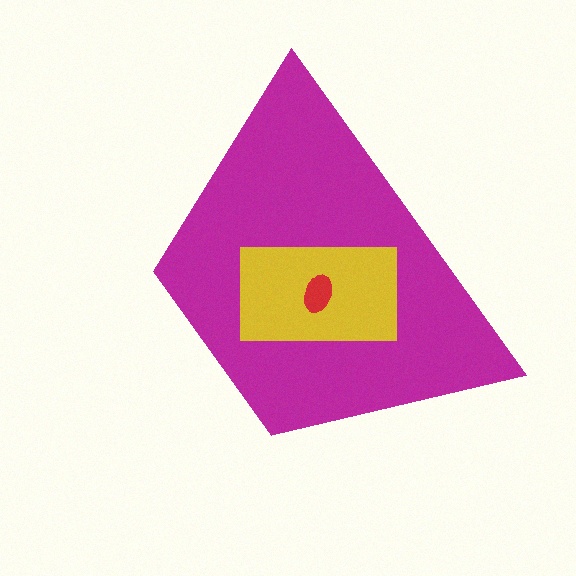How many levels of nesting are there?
3.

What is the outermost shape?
The magenta trapezoid.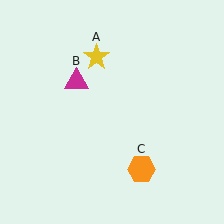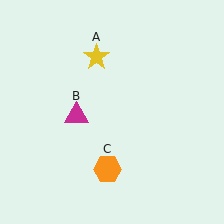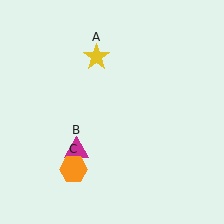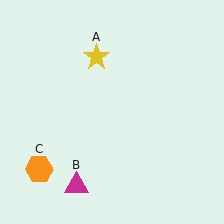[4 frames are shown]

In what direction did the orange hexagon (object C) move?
The orange hexagon (object C) moved left.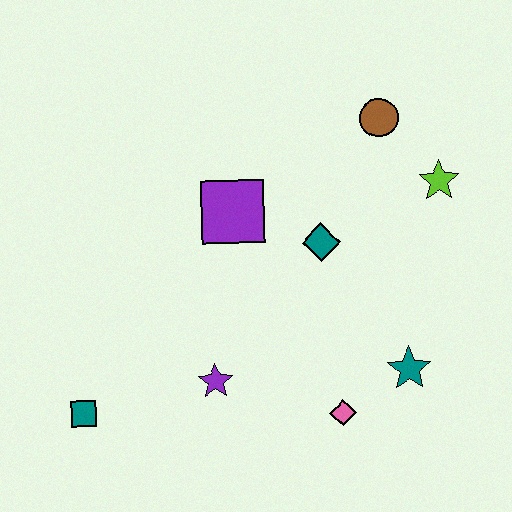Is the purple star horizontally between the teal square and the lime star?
Yes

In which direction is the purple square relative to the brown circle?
The purple square is to the left of the brown circle.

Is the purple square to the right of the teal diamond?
No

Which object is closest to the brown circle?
The lime star is closest to the brown circle.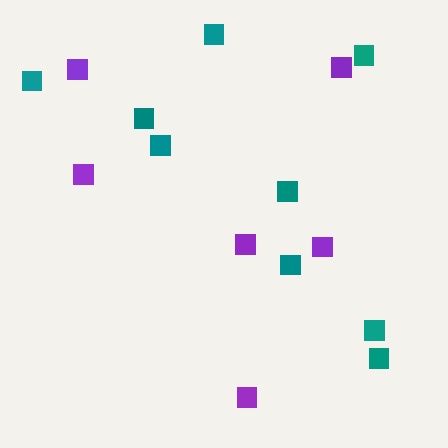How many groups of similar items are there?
There are 2 groups: one group of purple squares (6) and one group of teal squares (9).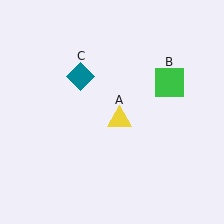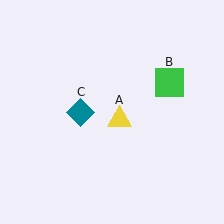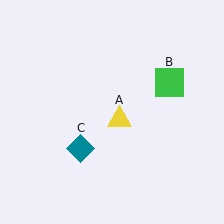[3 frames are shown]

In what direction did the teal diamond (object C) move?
The teal diamond (object C) moved down.